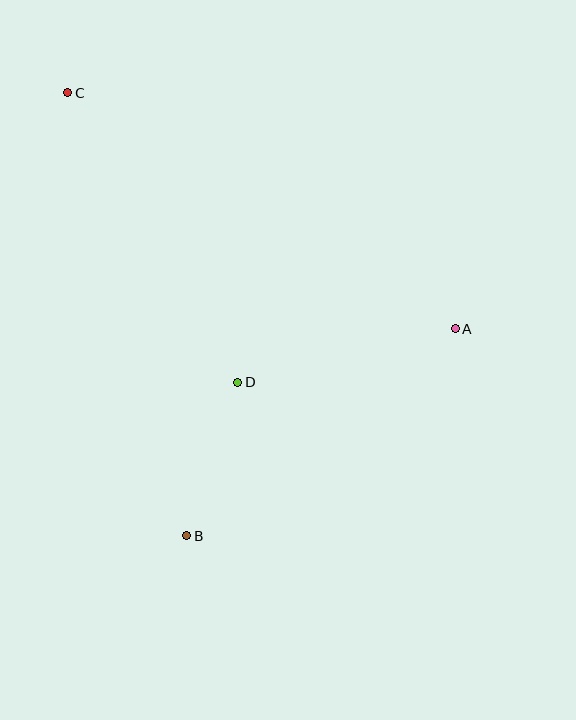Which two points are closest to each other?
Points B and D are closest to each other.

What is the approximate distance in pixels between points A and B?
The distance between A and B is approximately 339 pixels.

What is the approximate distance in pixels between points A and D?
The distance between A and D is approximately 224 pixels.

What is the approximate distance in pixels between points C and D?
The distance between C and D is approximately 336 pixels.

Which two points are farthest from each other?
Points B and C are farthest from each other.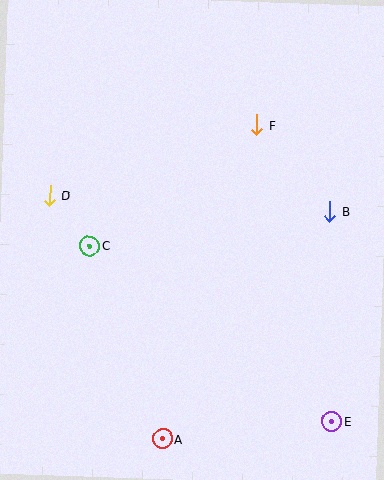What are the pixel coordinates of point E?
Point E is at (332, 422).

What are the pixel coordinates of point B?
Point B is at (330, 211).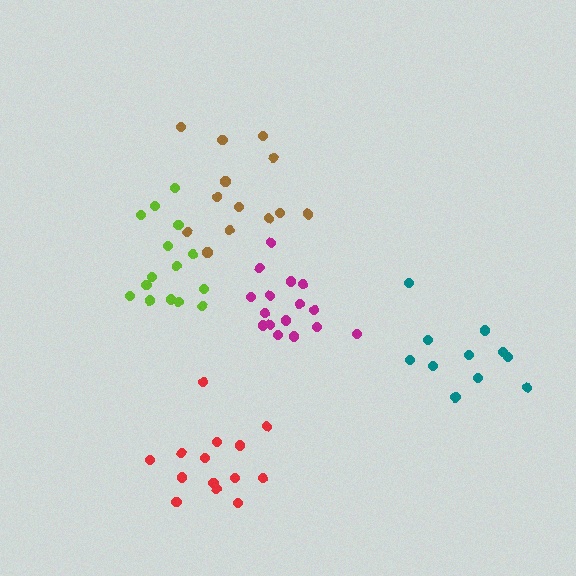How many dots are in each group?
Group 1: 13 dots, Group 2: 14 dots, Group 3: 15 dots, Group 4: 12 dots, Group 5: 16 dots (70 total).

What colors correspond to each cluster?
The clusters are colored: brown, red, lime, teal, magenta.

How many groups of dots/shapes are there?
There are 5 groups.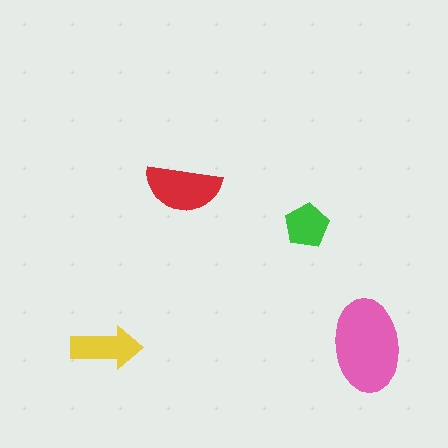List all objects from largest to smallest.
The pink ellipse, the red semicircle, the yellow arrow, the green pentagon.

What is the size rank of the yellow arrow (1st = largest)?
3rd.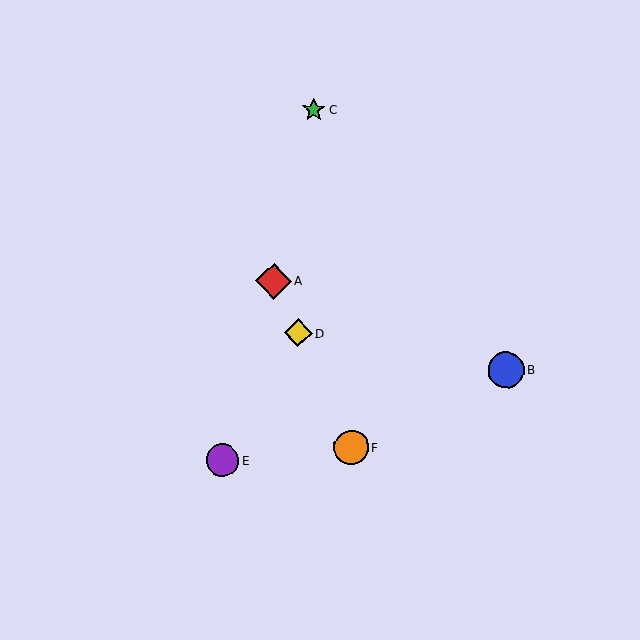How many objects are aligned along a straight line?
3 objects (A, D, F) are aligned along a straight line.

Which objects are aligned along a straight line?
Objects A, D, F are aligned along a straight line.